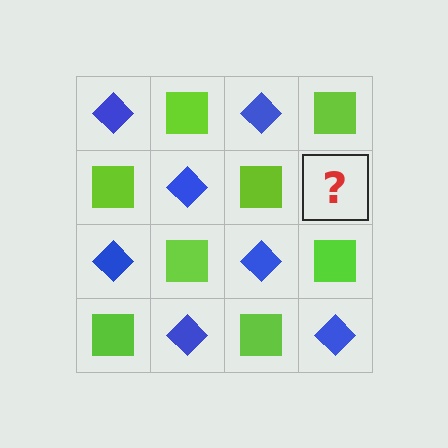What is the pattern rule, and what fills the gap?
The rule is that it alternates blue diamond and lime square in a checkerboard pattern. The gap should be filled with a blue diamond.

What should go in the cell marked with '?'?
The missing cell should contain a blue diamond.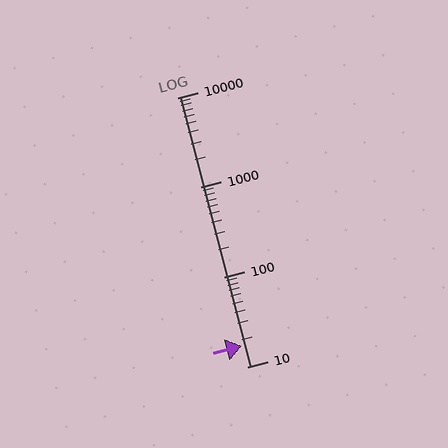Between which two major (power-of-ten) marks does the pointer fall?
The pointer is between 10 and 100.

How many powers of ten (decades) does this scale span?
The scale spans 3 decades, from 10 to 10000.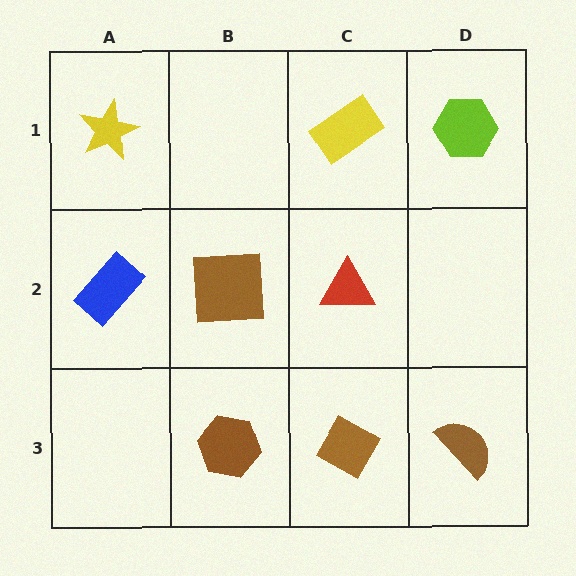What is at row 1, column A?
A yellow star.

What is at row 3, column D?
A brown semicircle.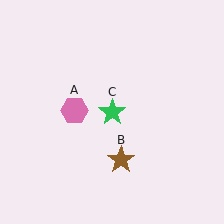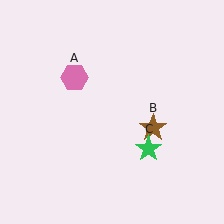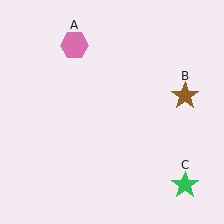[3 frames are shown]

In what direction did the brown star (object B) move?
The brown star (object B) moved up and to the right.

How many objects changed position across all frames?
3 objects changed position: pink hexagon (object A), brown star (object B), green star (object C).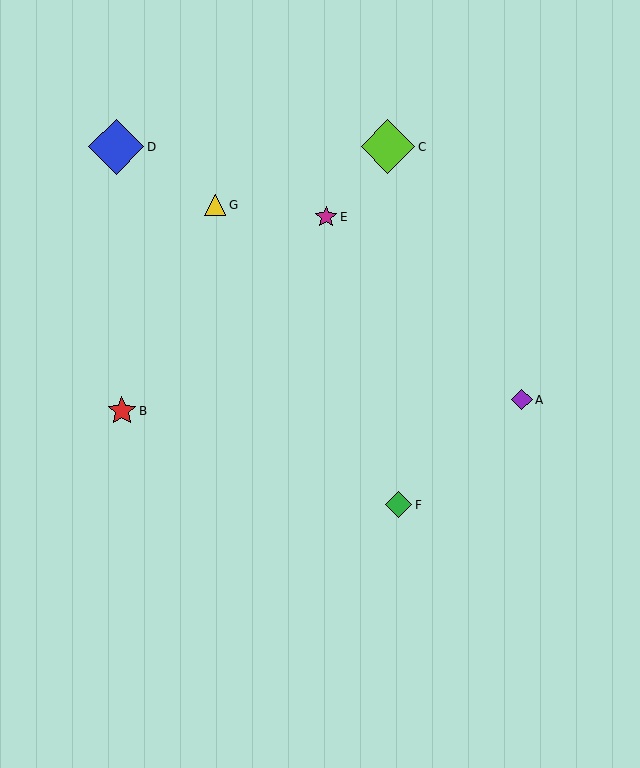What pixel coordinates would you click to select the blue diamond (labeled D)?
Click at (116, 147) to select the blue diamond D.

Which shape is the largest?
The blue diamond (labeled D) is the largest.